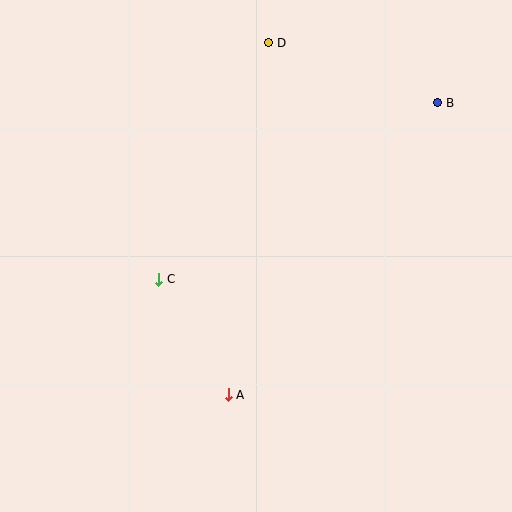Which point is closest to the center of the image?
Point C at (159, 279) is closest to the center.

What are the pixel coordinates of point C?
Point C is at (159, 279).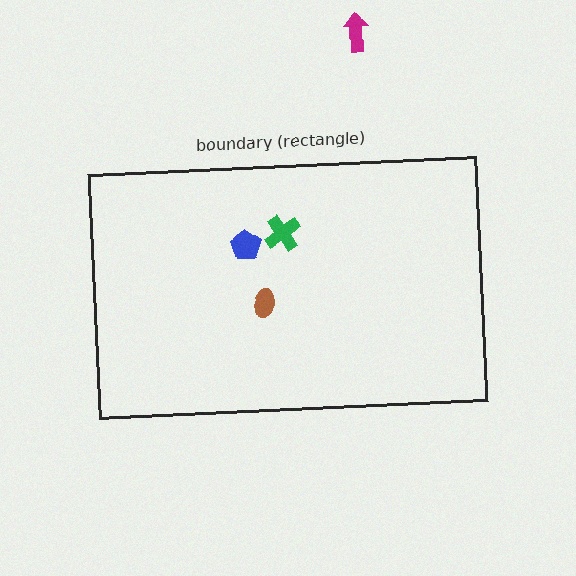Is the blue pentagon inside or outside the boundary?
Inside.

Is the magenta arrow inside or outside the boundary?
Outside.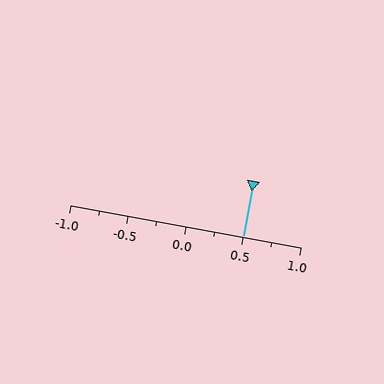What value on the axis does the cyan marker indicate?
The marker indicates approximately 0.5.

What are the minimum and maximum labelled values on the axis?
The axis runs from -1.0 to 1.0.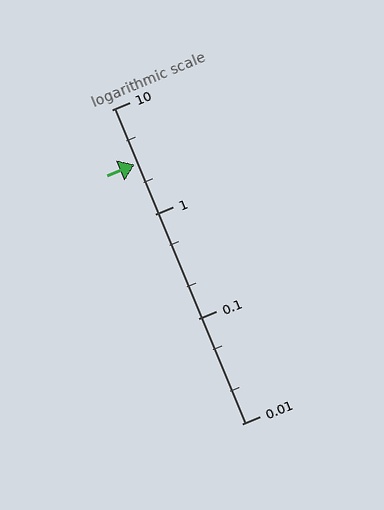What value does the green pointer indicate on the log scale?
The pointer indicates approximately 3.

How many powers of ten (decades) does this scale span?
The scale spans 3 decades, from 0.01 to 10.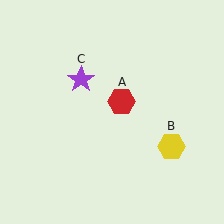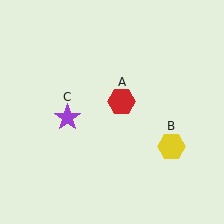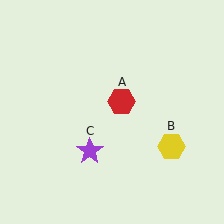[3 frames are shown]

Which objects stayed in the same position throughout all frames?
Red hexagon (object A) and yellow hexagon (object B) remained stationary.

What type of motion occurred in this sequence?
The purple star (object C) rotated counterclockwise around the center of the scene.